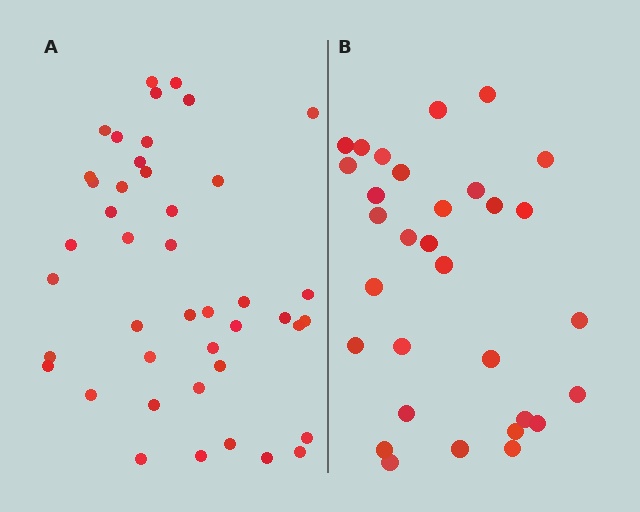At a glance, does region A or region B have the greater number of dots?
Region A (the left region) has more dots.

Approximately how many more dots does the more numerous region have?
Region A has roughly 12 or so more dots than region B.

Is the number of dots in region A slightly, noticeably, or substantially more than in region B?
Region A has noticeably more, but not dramatically so. The ratio is roughly 1.4 to 1.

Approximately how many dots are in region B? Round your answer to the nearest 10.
About 30 dots. (The exact count is 31, which rounds to 30.)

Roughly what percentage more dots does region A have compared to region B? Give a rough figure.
About 40% more.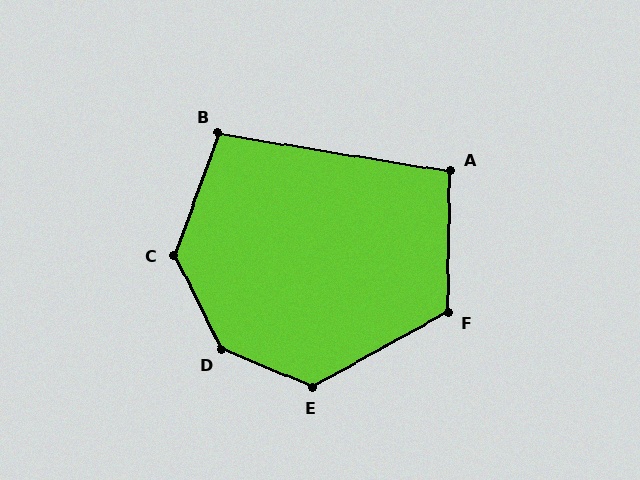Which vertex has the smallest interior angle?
A, at approximately 98 degrees.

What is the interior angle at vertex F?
Approximately 120 degrees (obtuse).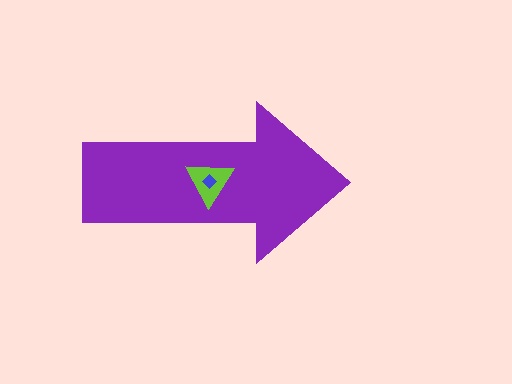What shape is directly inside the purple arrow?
The lime triangle.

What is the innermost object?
The blue diamond.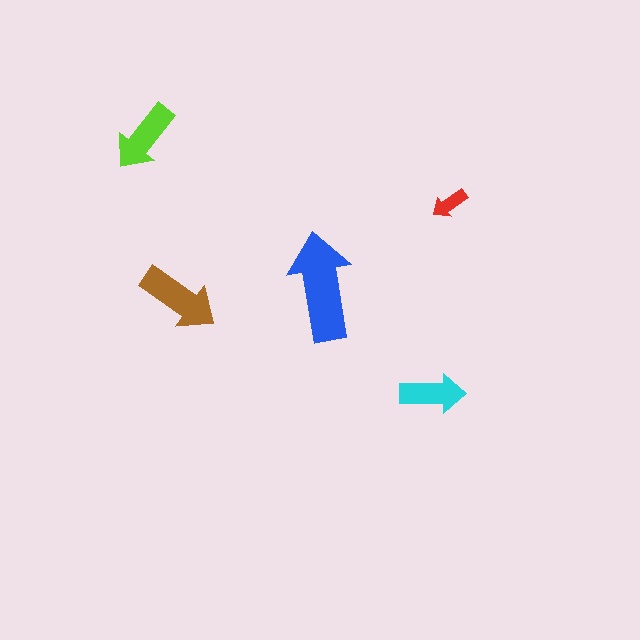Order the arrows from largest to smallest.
the blue one, the brown one, the lime one, the cyan one, the red one.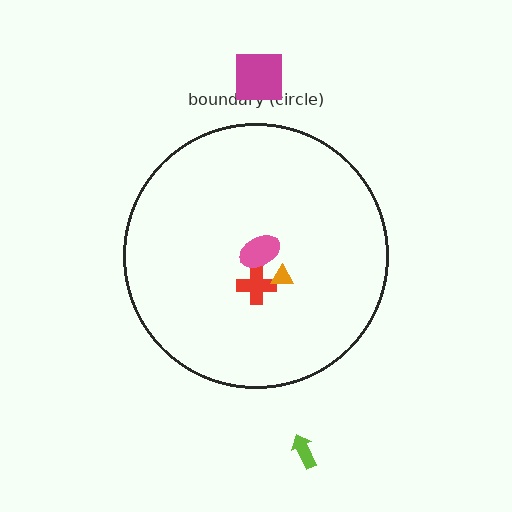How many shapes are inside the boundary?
3 inside, 2 outside.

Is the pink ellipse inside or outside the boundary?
Inside.